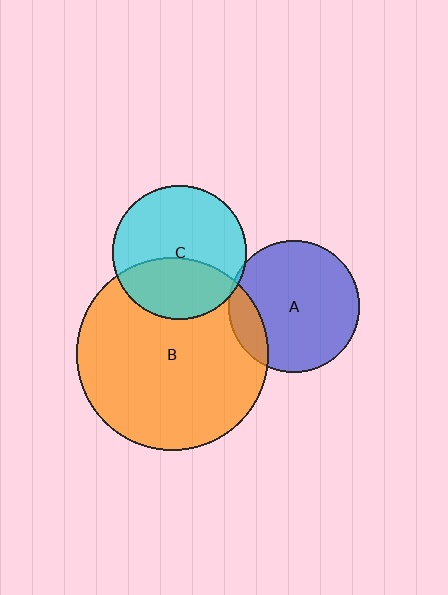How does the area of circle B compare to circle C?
Approximately 2.0 times.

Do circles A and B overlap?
Yes.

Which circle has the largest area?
Circle B (orange).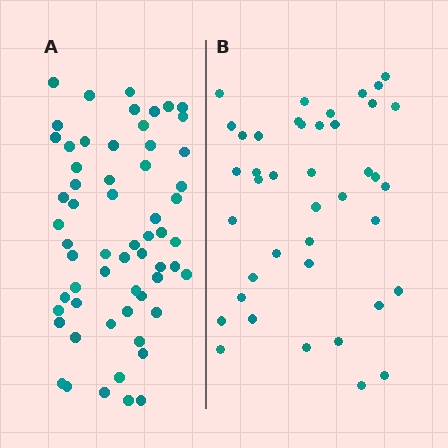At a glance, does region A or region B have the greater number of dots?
Region A (the left region) has more dots.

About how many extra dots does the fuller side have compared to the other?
Region A has approximately 20 more dots than region B.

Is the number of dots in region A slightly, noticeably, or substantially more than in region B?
Region A has substantially more. The ratio is roughly 1.5 to 1.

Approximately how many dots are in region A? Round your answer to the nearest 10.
About 60 dots.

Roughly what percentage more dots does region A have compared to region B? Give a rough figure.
About 45% more.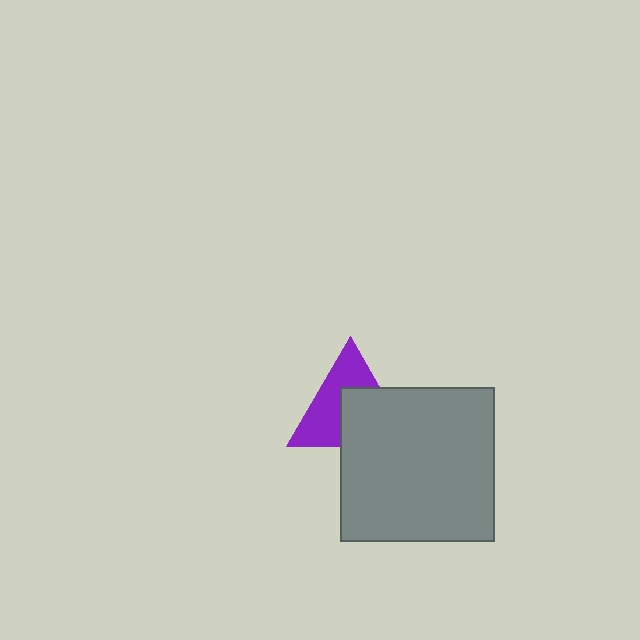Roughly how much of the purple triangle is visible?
About half of it is visible (roughly 52%).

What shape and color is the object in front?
The object in front is a gray square.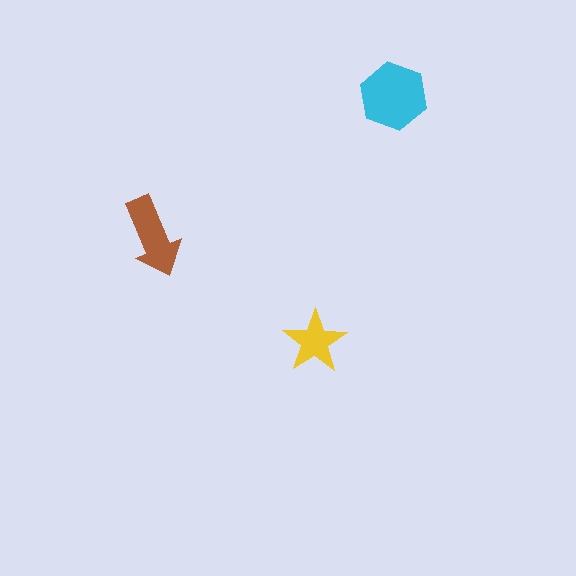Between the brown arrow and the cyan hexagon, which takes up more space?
The cyan hexagon.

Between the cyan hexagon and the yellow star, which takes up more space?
The cyan hexagon.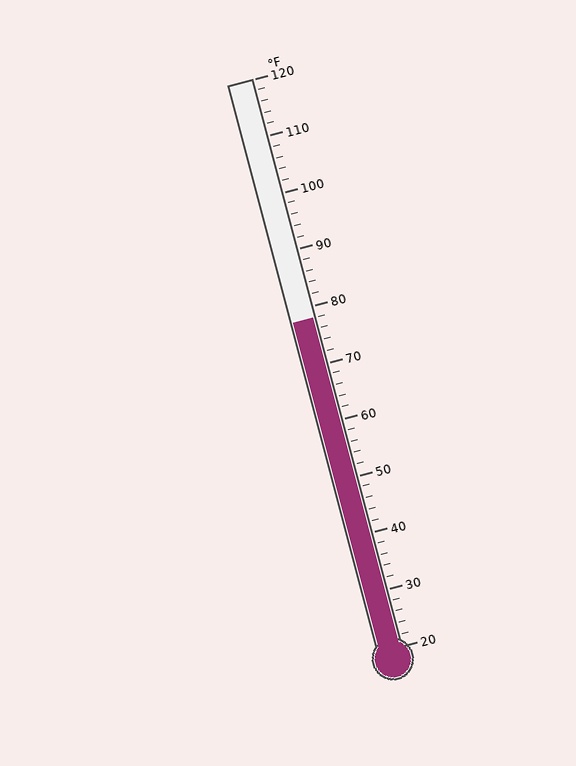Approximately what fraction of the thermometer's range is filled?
The thermometer is filled to approximately 60% of its range.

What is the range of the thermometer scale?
The thermometer scale ranges from 20°F to 120°F.